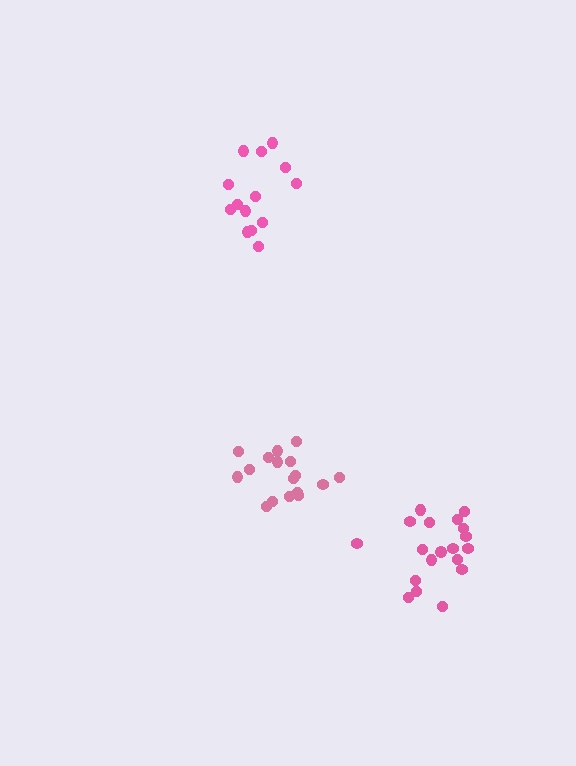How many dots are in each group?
Group 1: 17 dots, Group 2: 19 dots, Group 3: 14 dots (50 total).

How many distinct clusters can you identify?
There are 3 distinct clusters.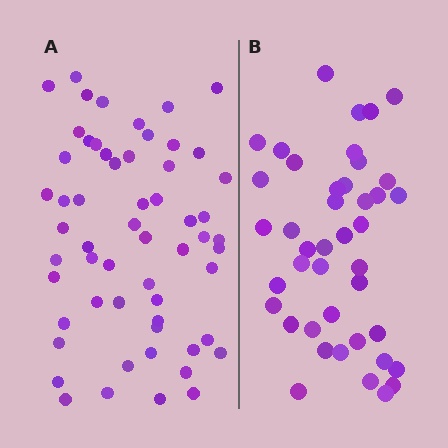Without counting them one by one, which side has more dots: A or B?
Region A (the left region) has more dots.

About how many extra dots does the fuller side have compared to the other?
Region A has approximately 15 more dots than region B.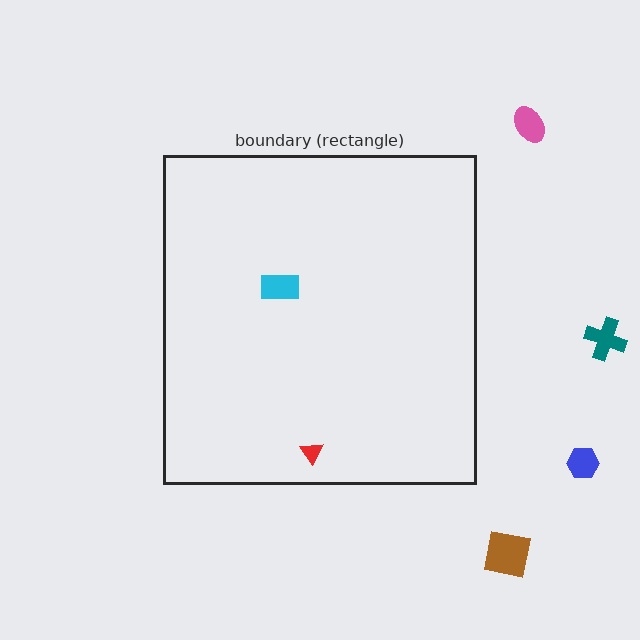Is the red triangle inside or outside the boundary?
Inside.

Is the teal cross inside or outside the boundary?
Outside.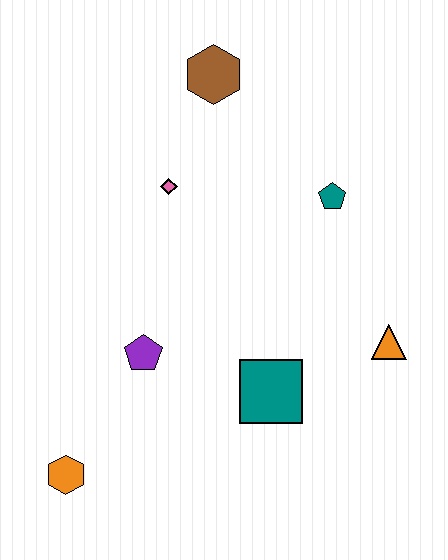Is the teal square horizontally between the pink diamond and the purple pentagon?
No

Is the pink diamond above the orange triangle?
Yes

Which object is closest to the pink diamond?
The brown hexagon is closest to the pink diamond.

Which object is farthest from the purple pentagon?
The brown hexagon is farthest from the purple pentagon.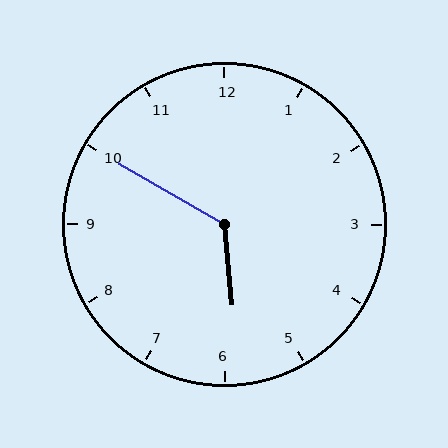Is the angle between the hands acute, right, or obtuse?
It is obtuse.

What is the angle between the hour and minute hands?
Approximately 125 degrees.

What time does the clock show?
5:50.